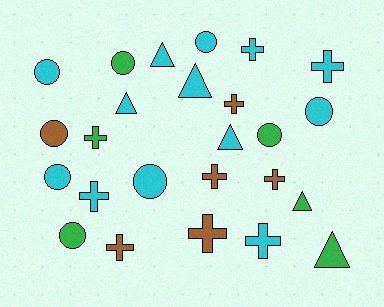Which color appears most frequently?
Cyan, with 13 objects.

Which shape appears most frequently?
Cross, with 10 objects.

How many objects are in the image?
There are 25 objects.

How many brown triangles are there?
There are no brown triangles.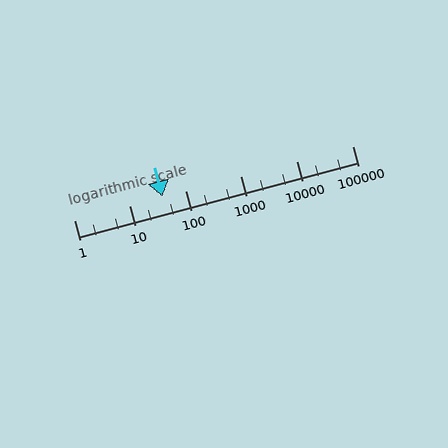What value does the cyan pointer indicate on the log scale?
The pointer indicates approximately 39.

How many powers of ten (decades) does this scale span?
The scale spans 5 decades, from 1 to 100000.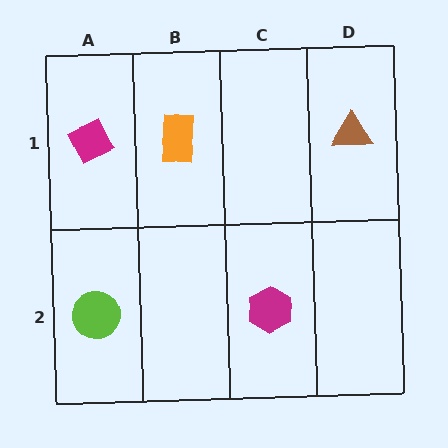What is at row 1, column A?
A magenta diamond.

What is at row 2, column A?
A lime circle.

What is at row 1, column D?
A brown triangle.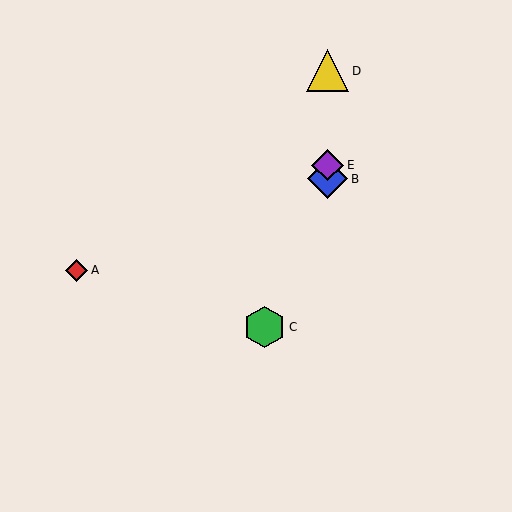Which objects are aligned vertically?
Objects B, D, E are aligned vertically.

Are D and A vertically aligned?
No, D is at x≈328 and A is at x≈76.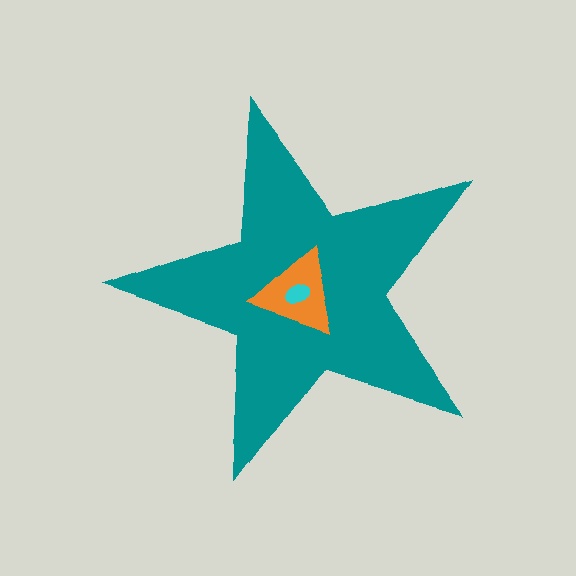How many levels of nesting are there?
3.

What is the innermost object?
The cyan ellipse.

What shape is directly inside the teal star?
The orange triangle.